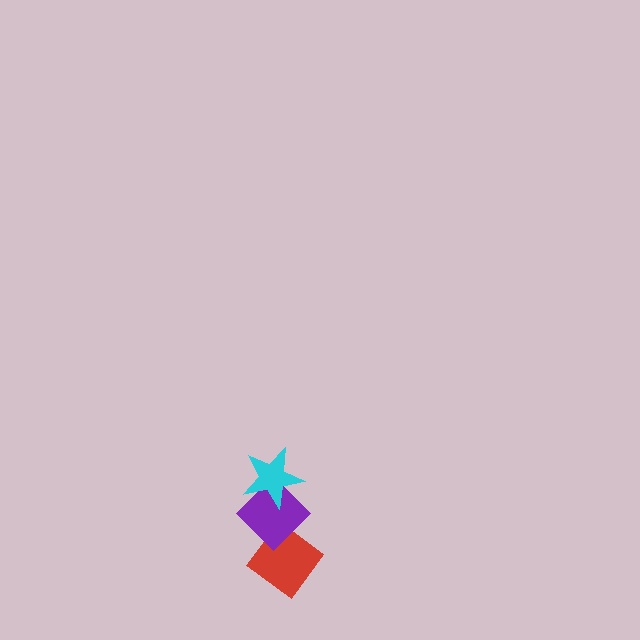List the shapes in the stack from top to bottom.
From top to bottom: the cyan star, the purple diamond, the red diamond.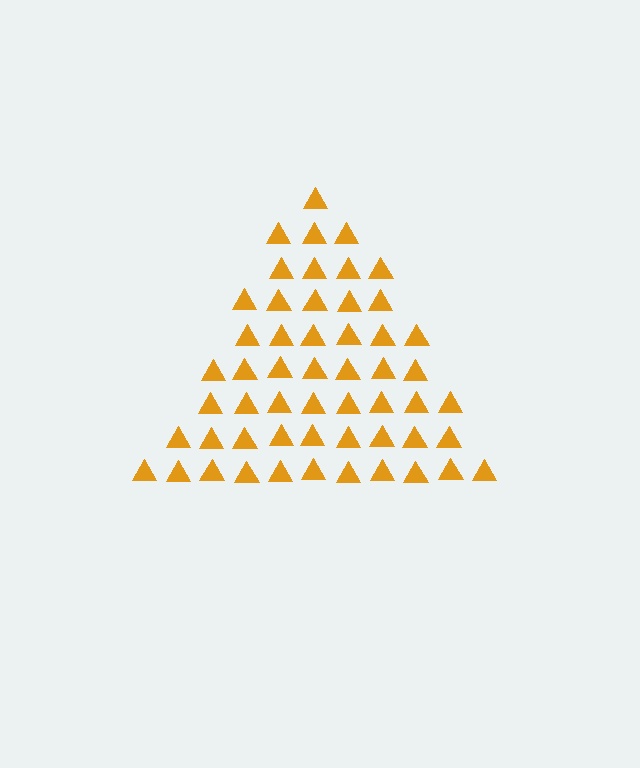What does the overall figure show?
The overall figure shows a triangle.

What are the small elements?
The small elements are triangles.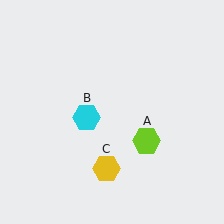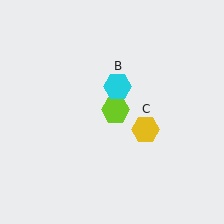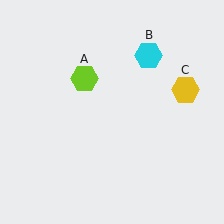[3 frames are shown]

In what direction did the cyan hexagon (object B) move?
The cyan hexagon (object B) moved up and to the right.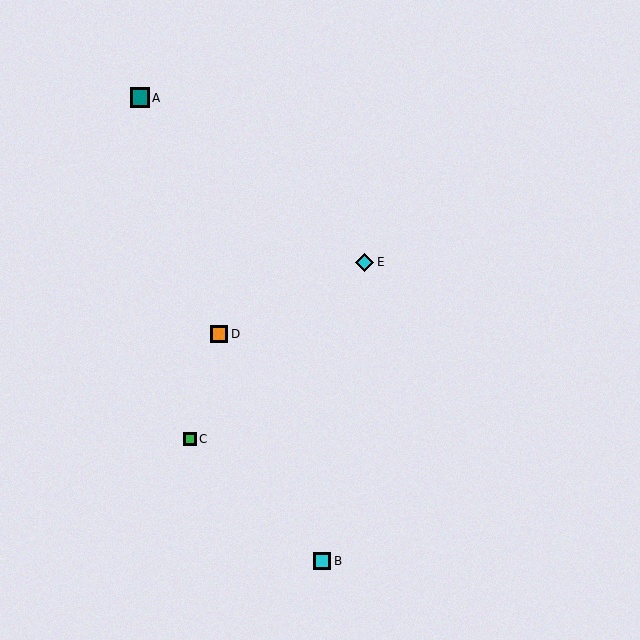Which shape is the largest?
The teal square (labeled A) is the largest.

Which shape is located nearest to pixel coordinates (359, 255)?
The cyan diamond (labeled E) at (364, 262) is nearest to that location.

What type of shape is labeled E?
Shape E is a cyan diamond.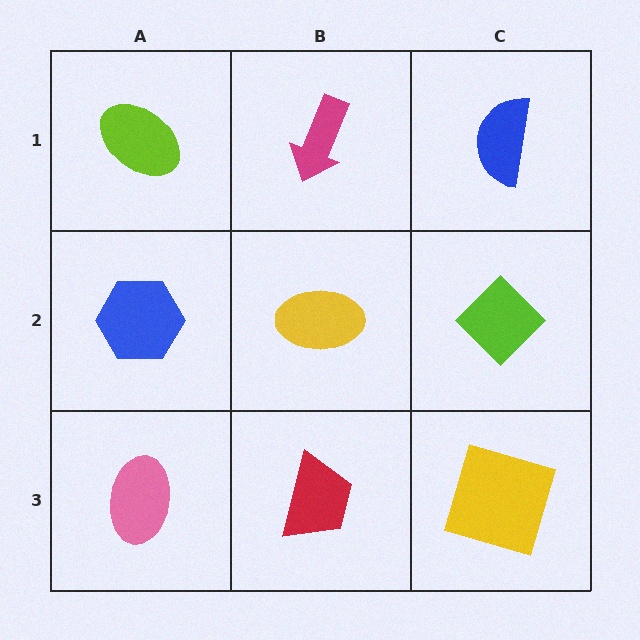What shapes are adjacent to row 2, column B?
A magenta arrow (row 1, column B), a red trapezoid (row 3, column B), a blue hexagon (row 2, column A), a lime diamond (row 2, column C).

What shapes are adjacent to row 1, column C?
A lime diamond (row 2, column C), a magenta arrow (row 1, column B).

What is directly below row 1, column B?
A yellow ellipse.